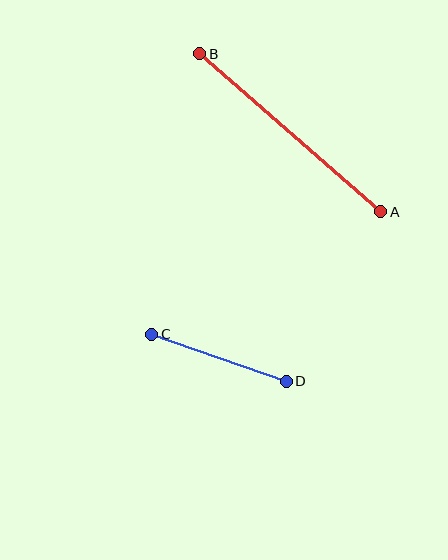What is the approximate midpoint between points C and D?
The midpoint is at approximately (219, 358) pixels.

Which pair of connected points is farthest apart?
Points A and B are farthest apart.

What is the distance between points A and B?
The distance is approximately 240 pixels.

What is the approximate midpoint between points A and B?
The midpoint is at approximately (290, 133) pixels.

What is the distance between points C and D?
The distance is approximately 143 pixels.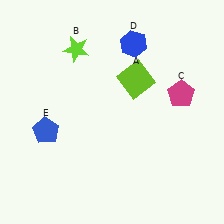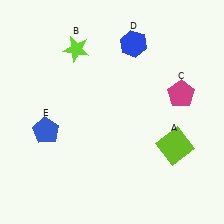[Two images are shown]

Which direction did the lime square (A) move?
The lime square (A) moved down.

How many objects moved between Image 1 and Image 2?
1 object moved between the two images.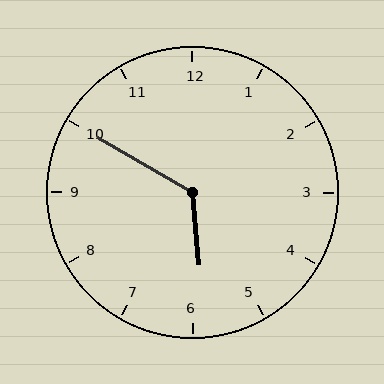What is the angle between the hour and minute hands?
Approximately 125 degrees.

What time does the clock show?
5:50.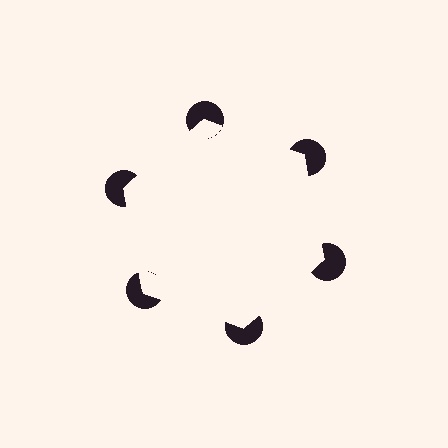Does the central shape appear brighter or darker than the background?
It typically appears slightly brighter than the background, even though no actual brightness change is drawn.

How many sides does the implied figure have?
6 sides.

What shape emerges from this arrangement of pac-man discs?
An illusory hexagon — its edges are inferred from the aligned wedge cuts in the pac-man discs, not physically drawn.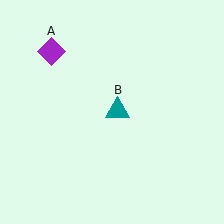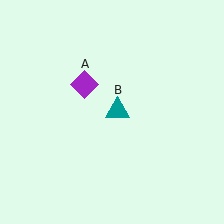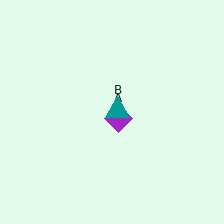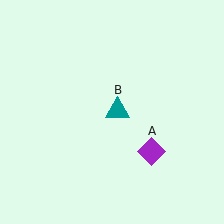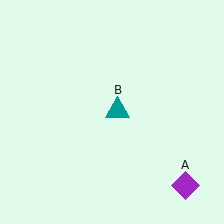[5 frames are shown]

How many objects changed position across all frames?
1 object changed position: purple diamond (object A).